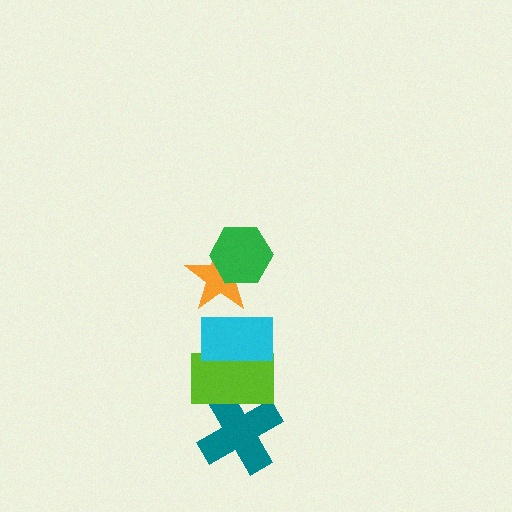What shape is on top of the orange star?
The green hexagon is on top of the orange star.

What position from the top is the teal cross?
The teal cross is 5th from the top.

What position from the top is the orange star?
The orange star is 2nd from the top.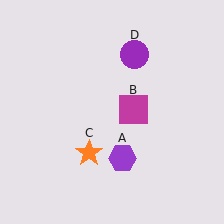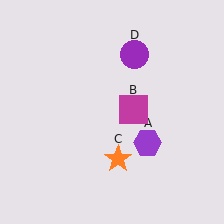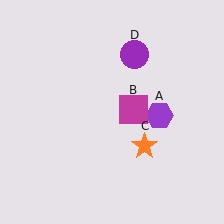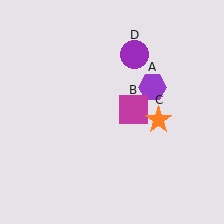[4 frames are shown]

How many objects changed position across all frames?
2 objects changed position: purple hexagon (object A), orange star (object C).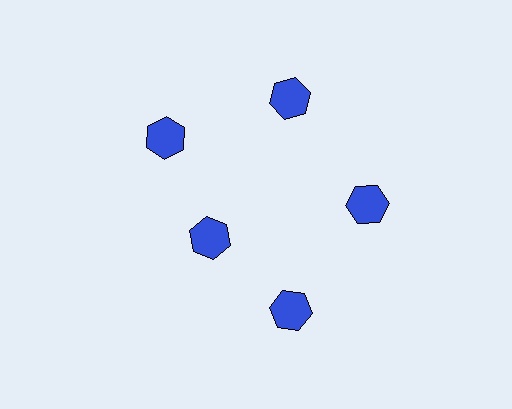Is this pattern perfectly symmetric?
No. The 5 blue hexagons are arranged in a ring, but one element near the 8 o'clock position is pulled inward toward the center, breaking the 5-fold rotational symmetry.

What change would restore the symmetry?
The symmetry would be restored by moving it outward, back onto the ring so that all 5 hexagons sit at equal angles and equal distance from the center.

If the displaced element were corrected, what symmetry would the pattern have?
It would have 5-fold rotational symmetry — the pattern would map onto itself every 72 degrees.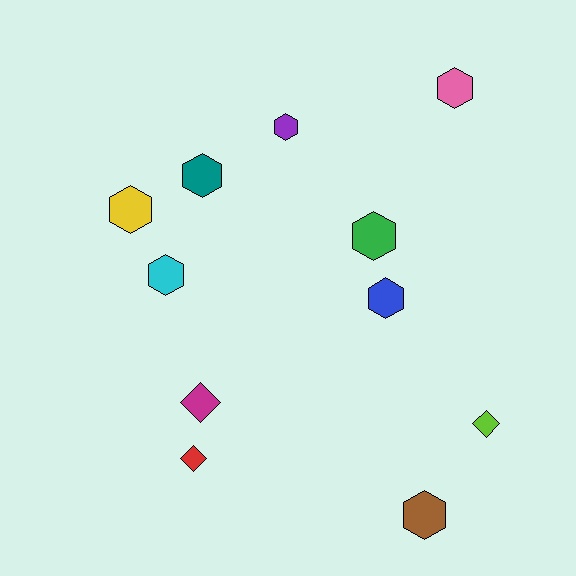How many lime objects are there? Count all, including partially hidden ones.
There is 1 lime object.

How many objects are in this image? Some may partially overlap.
There are 11 objects.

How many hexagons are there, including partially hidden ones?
There are 8 hexagons.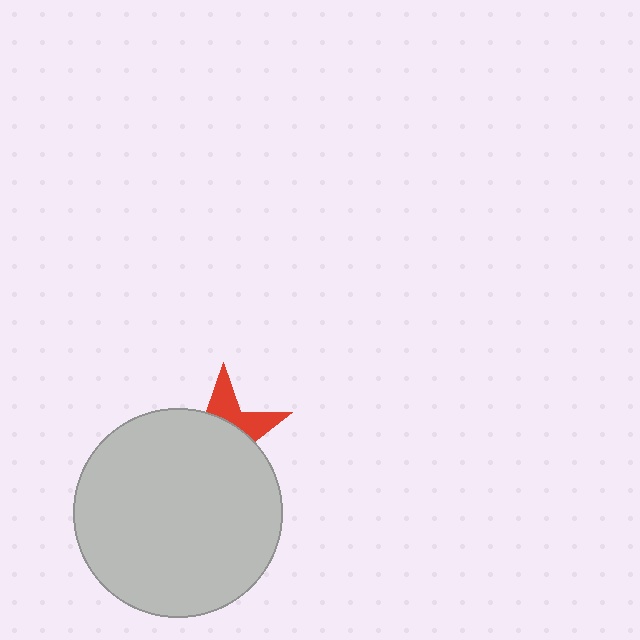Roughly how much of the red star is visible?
A small part of it is visible (roughly 32%).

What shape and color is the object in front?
The object in front is a light gray circle.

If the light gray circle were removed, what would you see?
You would see the complete red star.